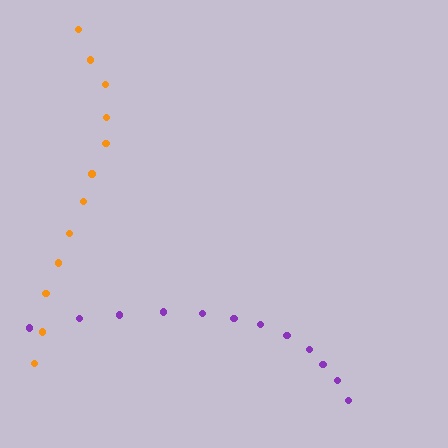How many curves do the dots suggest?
There are 2 distinct paths.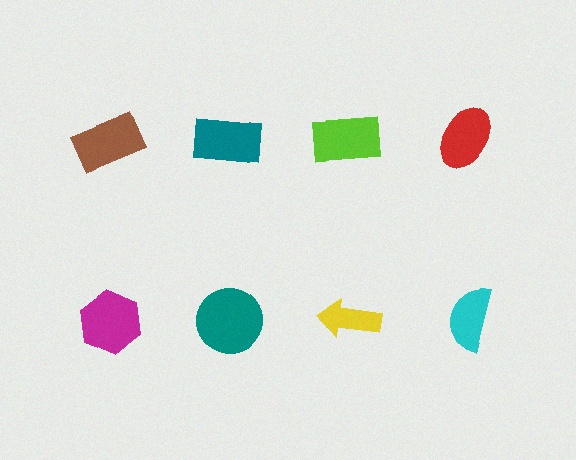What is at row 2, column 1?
A magenta hexagon.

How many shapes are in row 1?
4 shapes.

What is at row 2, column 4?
A cyan semicircle.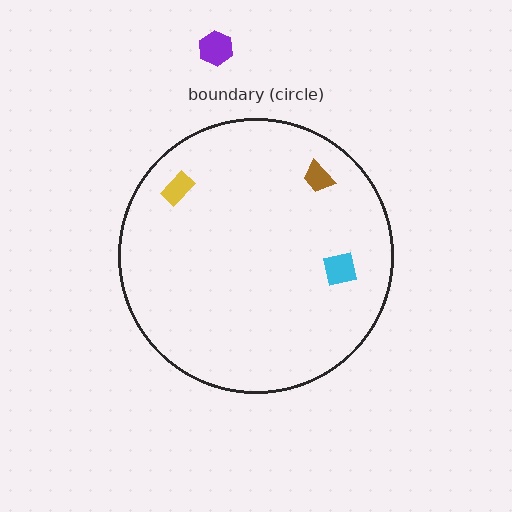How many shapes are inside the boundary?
3 inside, 1 outside.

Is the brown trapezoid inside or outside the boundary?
Inside.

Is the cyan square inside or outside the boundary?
Inside.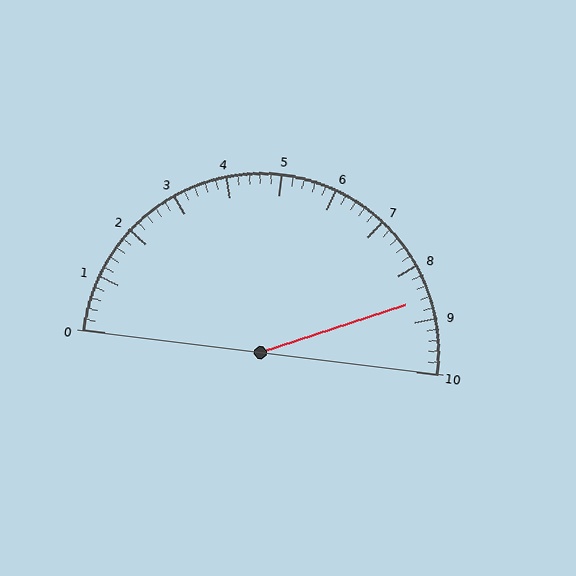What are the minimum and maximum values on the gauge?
The gauge ranges from 0 to 10.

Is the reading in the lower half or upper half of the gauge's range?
The reading is in the upper half of the range (0 to 10).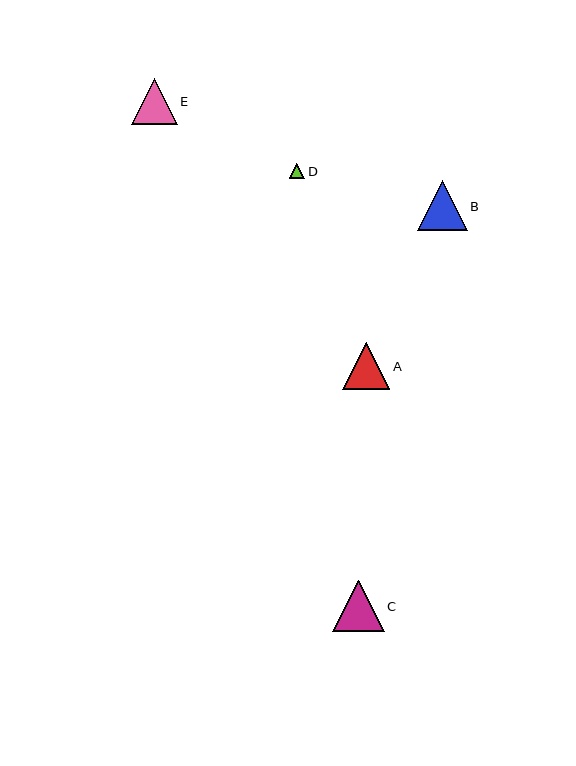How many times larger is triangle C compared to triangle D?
Triangle C is approximately 3.4 times the size of triangle D.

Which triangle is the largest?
Triangle C is the largest with a size of approximately 52 pixels.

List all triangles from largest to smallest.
From largest to smallest: C, B, A, E, D.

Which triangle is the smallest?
Triangle D is the smallest with a size of approximately 15 pixels.